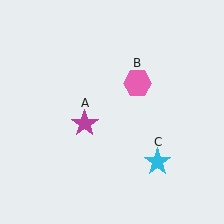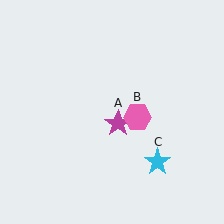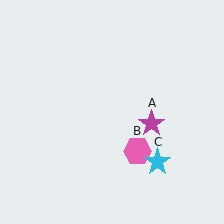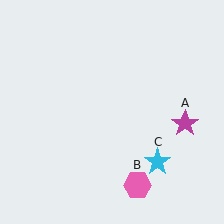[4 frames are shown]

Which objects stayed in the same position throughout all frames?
Cyan star (object C) remained stationary.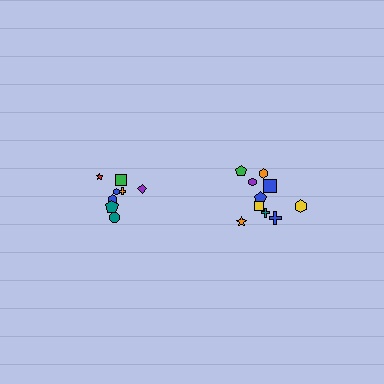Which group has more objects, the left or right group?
The right group.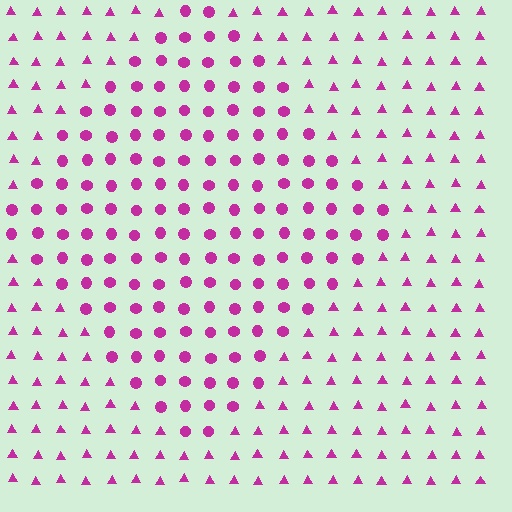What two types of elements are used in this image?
The image uses circles inside the diamond region and triangles outside it.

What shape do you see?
I see a diamond.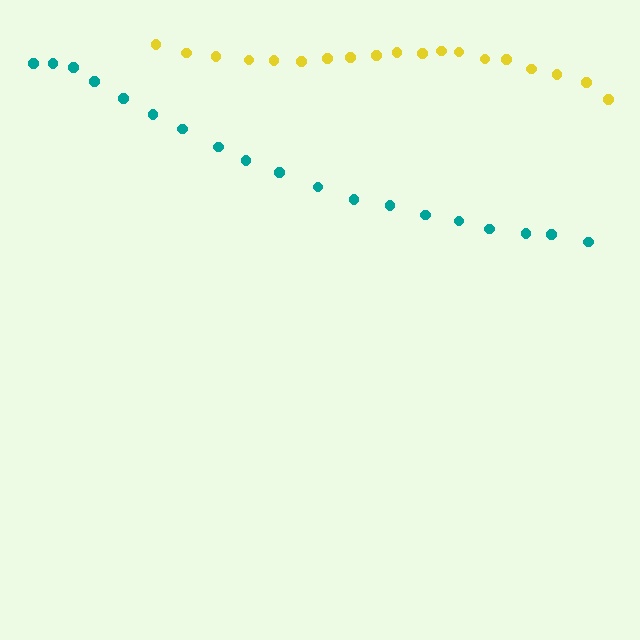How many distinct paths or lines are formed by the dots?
There are 2 distinct paths.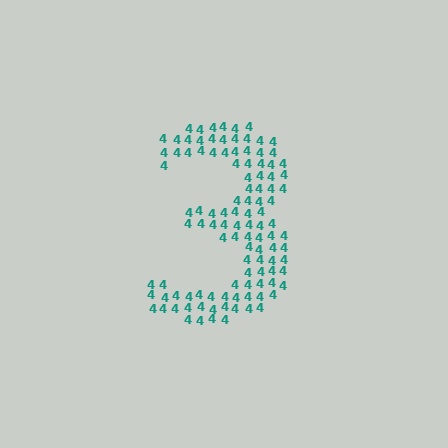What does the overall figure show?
The overall figure shows the digit 3.